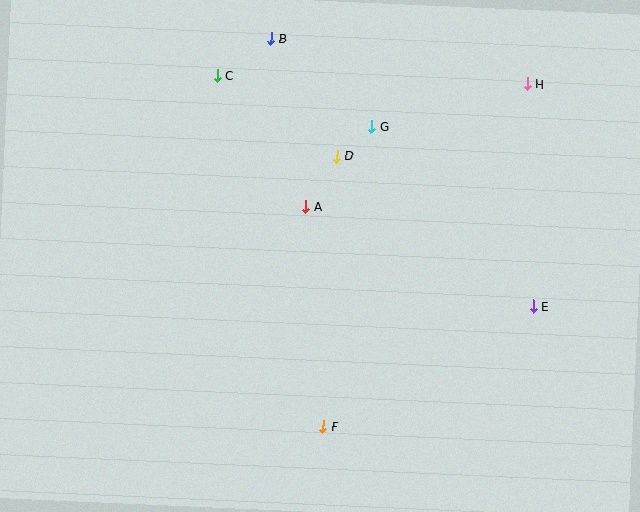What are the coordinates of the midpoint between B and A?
The midpoint between B and A is at (289, 122).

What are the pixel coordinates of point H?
Point H is at (527, 84).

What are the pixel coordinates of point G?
Point G is at (372, 126).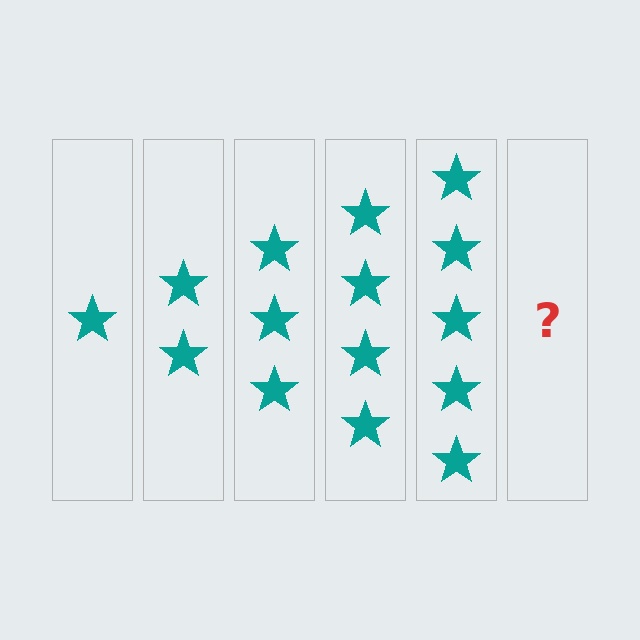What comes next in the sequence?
The next element should be 6 stars.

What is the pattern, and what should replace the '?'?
The pattern is that each step adds one more star. The '?' should be 6 stars.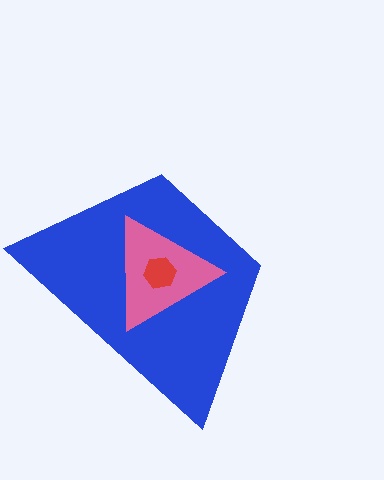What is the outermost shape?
The blue trapezoid.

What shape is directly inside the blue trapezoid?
The pink triangle.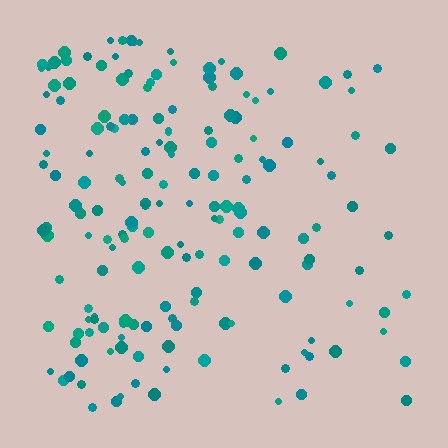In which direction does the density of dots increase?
From right to left, with the left side densest.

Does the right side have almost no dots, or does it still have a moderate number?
Still a moderate number, just noticeably fewer than the left.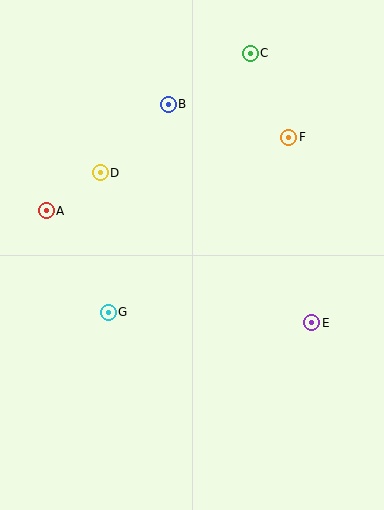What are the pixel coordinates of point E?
Point E is at (312, 323).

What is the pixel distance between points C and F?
The distance between C and F is 92 pixels.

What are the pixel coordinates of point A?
Point A is at (46, 211).